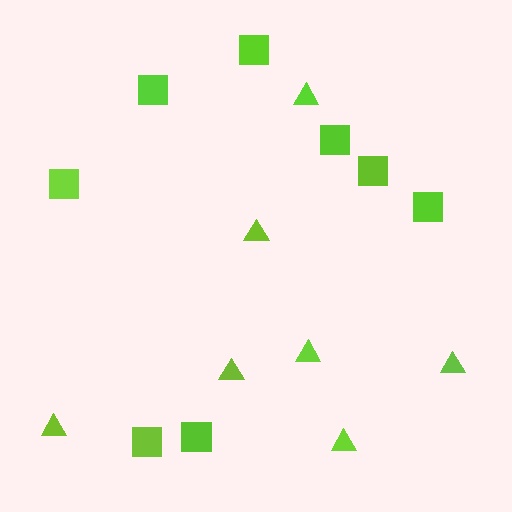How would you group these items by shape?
There are 2 groups: one group of squares (8) and one group of triangles (7).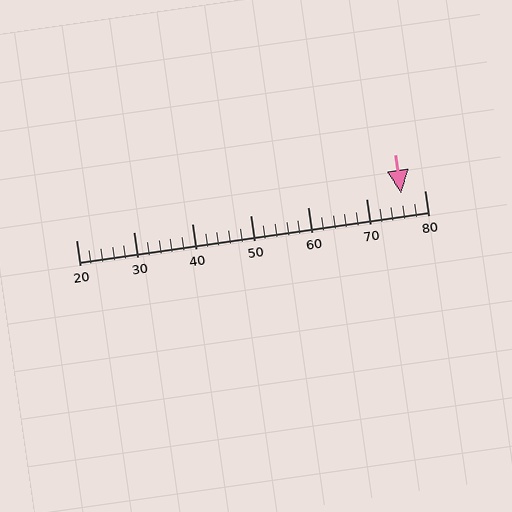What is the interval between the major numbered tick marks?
The major tick marks are spaced 10 units apart.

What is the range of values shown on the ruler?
The ruler shows values from 20 to 80.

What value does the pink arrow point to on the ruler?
The pink arrow points to approximately 76.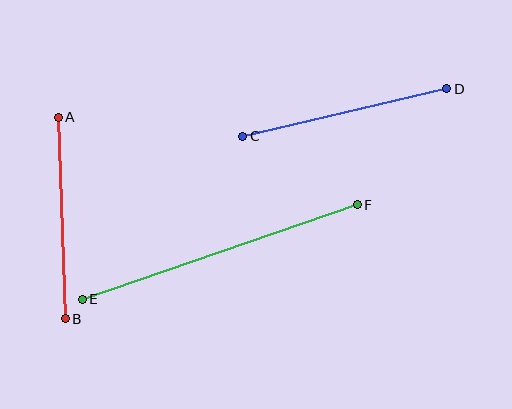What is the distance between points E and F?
The distance is approximately 291 pixels.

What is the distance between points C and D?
The distance is approximately 209 pixels.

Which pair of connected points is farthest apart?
Points E and F are farthest apart.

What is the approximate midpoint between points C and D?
The midpoint is at approximately (345, 112) pixels.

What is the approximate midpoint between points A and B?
The midpoint is at approximately (62, 218) pixels.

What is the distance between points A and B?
The distance is approximately 202 pixels.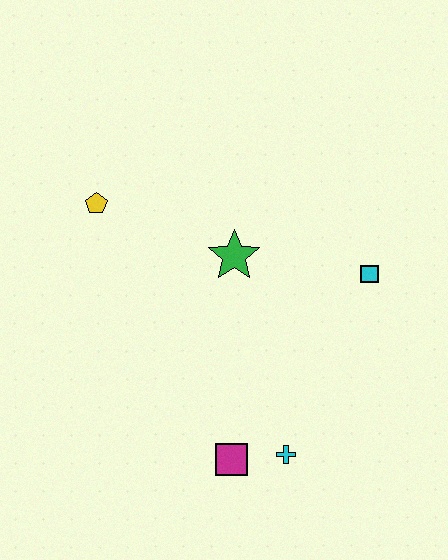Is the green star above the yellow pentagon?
No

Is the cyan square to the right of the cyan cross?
Yes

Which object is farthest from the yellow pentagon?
The cyan cross is farthest from the yellow pentagon.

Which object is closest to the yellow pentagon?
The green star is closest to the yellow pentagon.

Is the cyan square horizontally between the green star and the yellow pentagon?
No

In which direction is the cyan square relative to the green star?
The cyan square is to the right of the green star.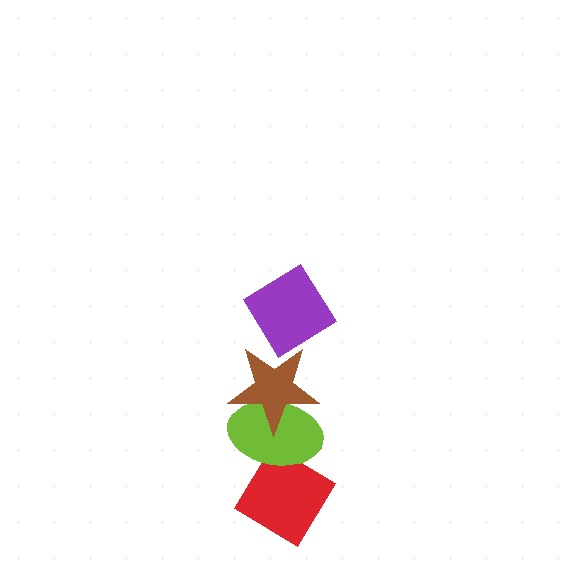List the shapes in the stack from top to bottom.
From top to bottom: the purple diamond, the brown star, the lime ellipse, the red diamond.